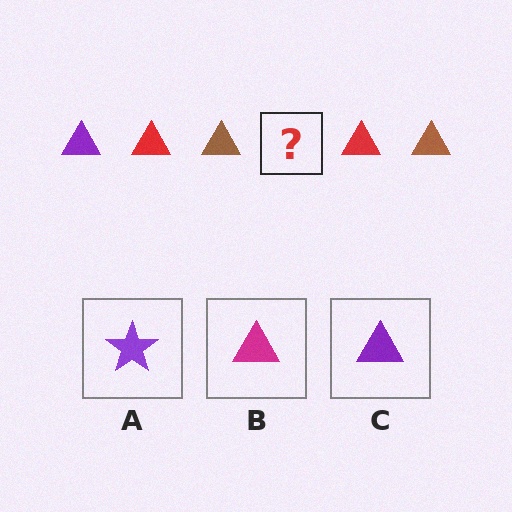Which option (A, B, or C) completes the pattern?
C.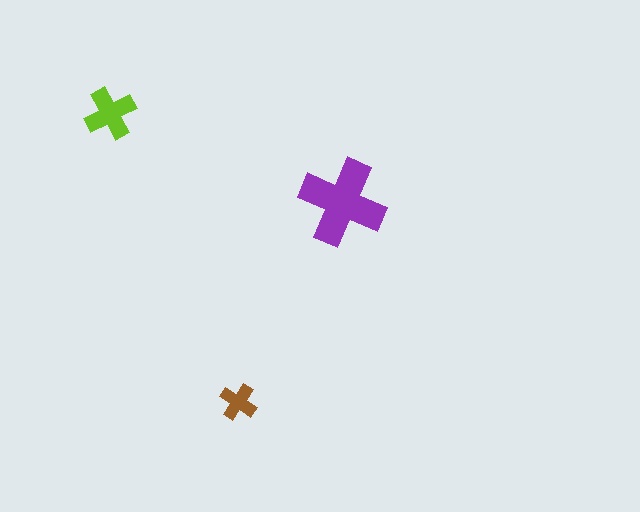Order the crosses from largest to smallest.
the purple one, the lime one, the brown one.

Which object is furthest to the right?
The purple cross is rightmost.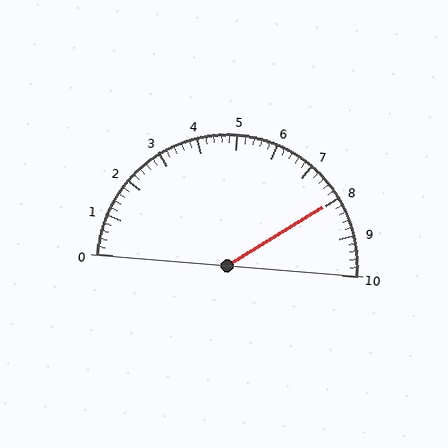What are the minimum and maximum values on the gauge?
The gauge ranges from 0 to 10.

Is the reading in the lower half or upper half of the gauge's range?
The reading is in the upper half of the range (0 to 10).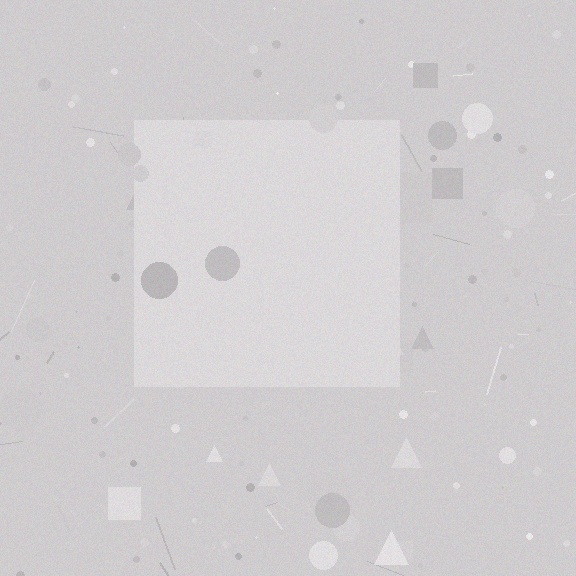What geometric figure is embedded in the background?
A square is embedded in the background.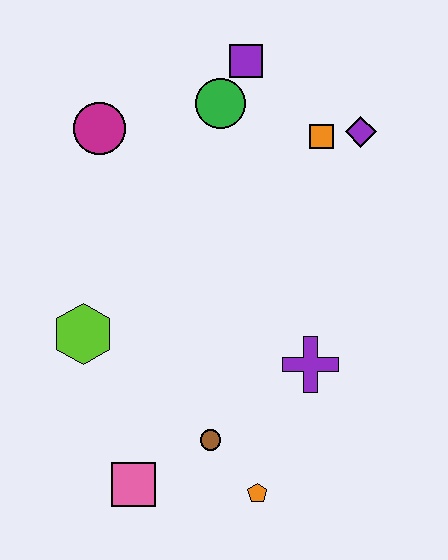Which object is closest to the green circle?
The purple square is closest to the green circle.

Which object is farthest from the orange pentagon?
The purple square is farthest from the orange pentagon.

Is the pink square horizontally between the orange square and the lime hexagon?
Yes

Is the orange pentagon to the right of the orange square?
No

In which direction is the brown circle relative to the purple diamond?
The brown circle is below the purple diamond.